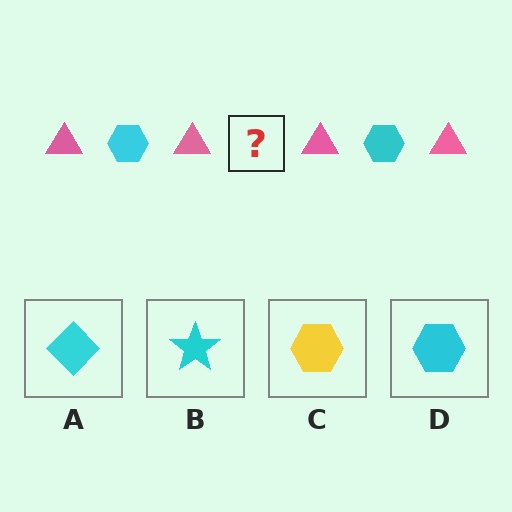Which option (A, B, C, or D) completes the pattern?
D.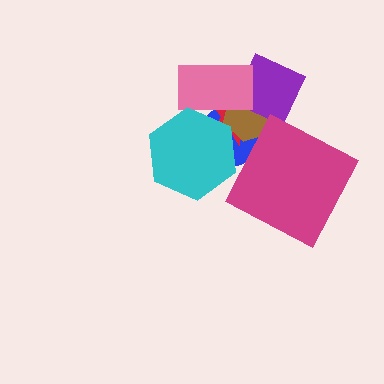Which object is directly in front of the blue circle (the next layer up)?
The red star is directly in front of the blue circle.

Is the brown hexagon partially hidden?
Yes, it is partially covered by another shape.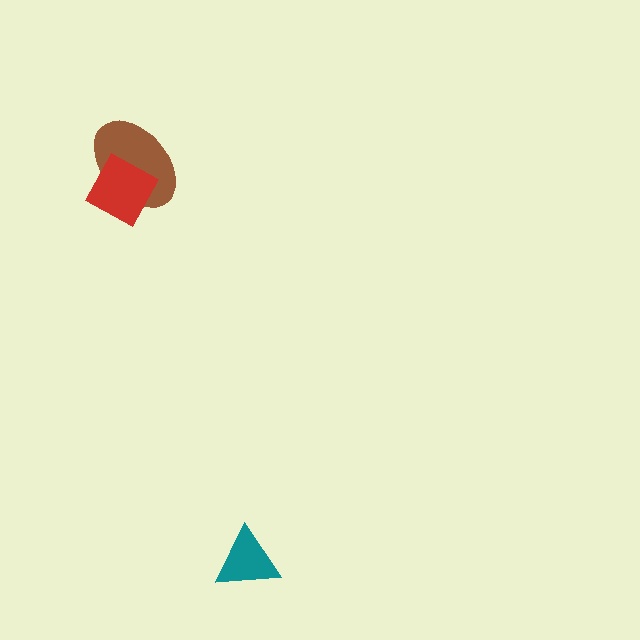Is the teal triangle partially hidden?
No, no other shape covers it.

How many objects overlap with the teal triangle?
0 objects overlap with the teal triangle.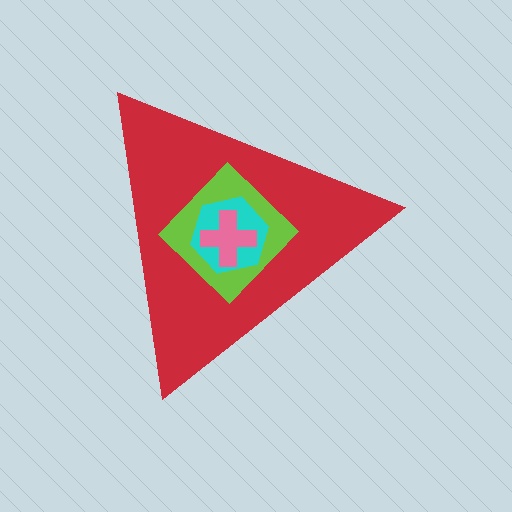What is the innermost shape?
The pink cross.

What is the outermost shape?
The red triangle.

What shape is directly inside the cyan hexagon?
The pink cross.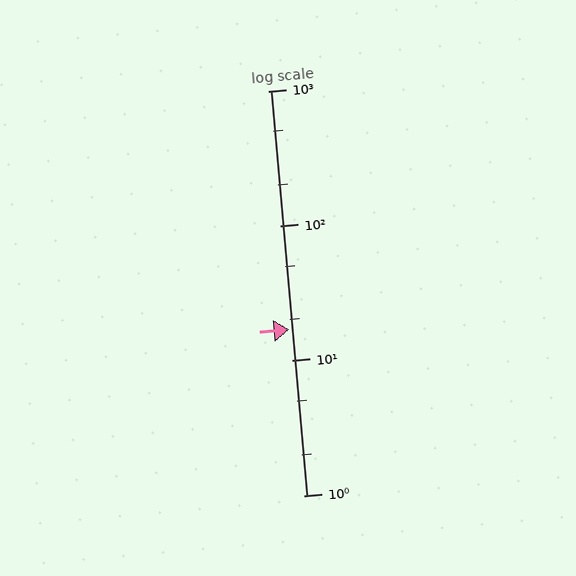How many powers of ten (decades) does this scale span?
The scale spans 3 decades, from 1 to 1000.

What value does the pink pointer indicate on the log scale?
The pointer indicates approximately 17.